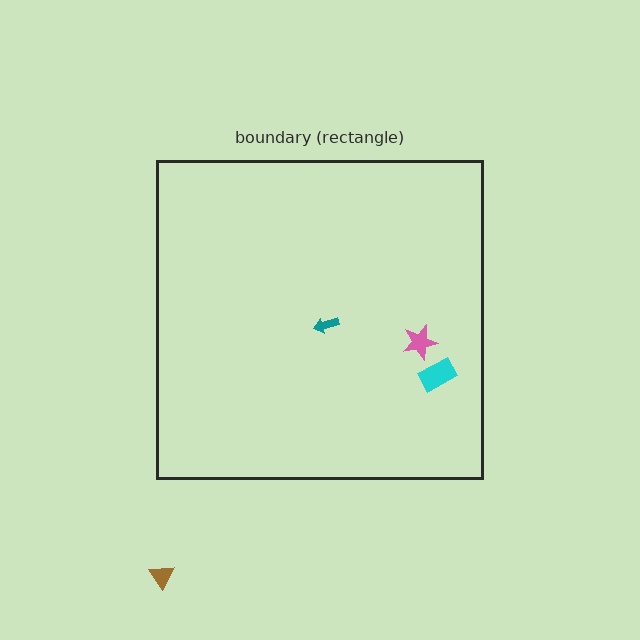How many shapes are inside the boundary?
3 inside, 1 outside.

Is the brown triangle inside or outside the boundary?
Outside.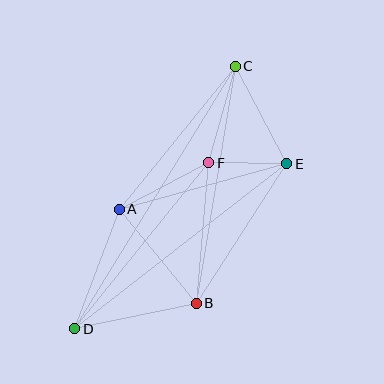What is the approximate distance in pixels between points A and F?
The distance between A and F is approximately 101 pixels.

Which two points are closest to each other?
Points E and F are closest to each other.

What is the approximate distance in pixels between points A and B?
The distance between A and B is approximately 121 pixels.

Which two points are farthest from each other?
Points C and D are farthest from each other.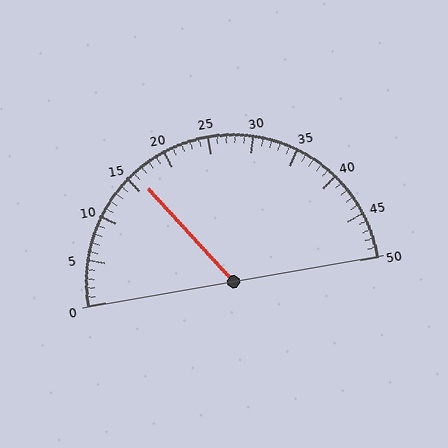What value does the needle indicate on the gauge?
The needle indicates approximately 16.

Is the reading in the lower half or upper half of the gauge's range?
The reading is in the lower half of the range (0 to 50).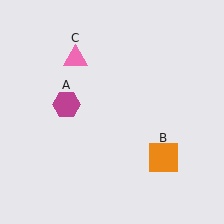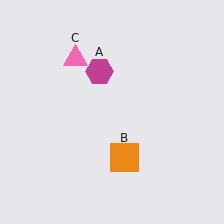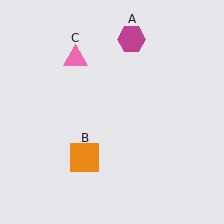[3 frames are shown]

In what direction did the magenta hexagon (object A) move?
The magenta hexagon (object A) moved up and to the right.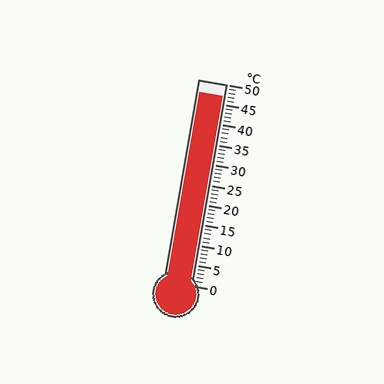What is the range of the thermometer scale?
The thermometer scale ranges from 0°C to 50°C.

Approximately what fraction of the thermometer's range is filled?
The thermometer is filled to approximately 95% of its range.